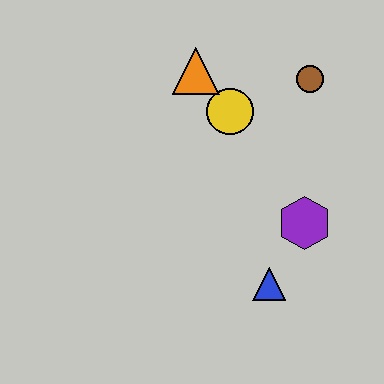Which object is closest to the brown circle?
The yellow circle is closest to the brown circle.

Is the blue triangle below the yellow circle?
Yes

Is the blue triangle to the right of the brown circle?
No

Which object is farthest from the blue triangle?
The orange triangle is farthest from the blue triangle.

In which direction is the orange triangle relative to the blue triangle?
The orange triangle is above the blue triangle.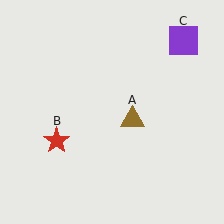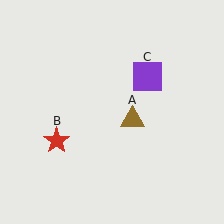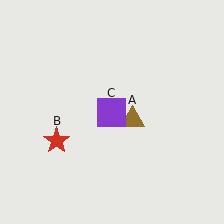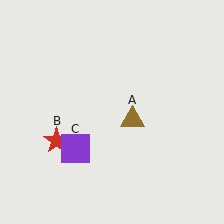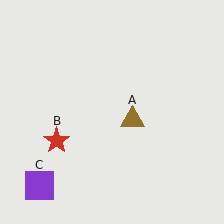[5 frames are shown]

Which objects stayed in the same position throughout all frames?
Brown triangle (object A) and red star (object B) remained stationary.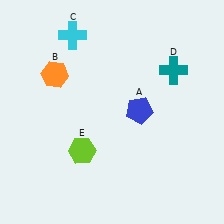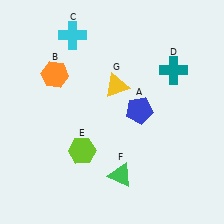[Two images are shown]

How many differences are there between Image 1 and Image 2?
There are 2 differences between the two images.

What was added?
A green triangle (F), a yellow triangle (G) were added in Image 2.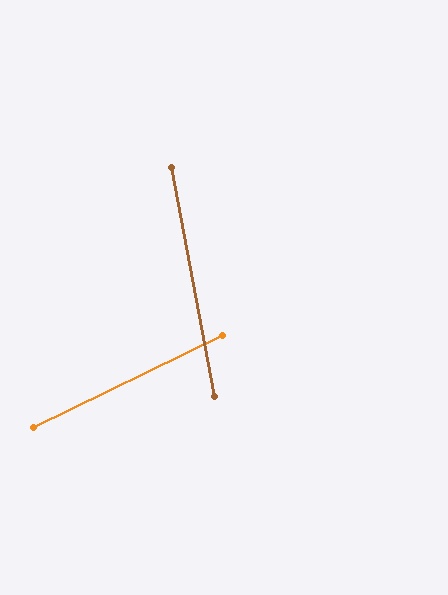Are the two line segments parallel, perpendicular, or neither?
Neither parallel nor perpendicular — they differ by about 75°.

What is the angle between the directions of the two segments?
Approximately 75 degrees.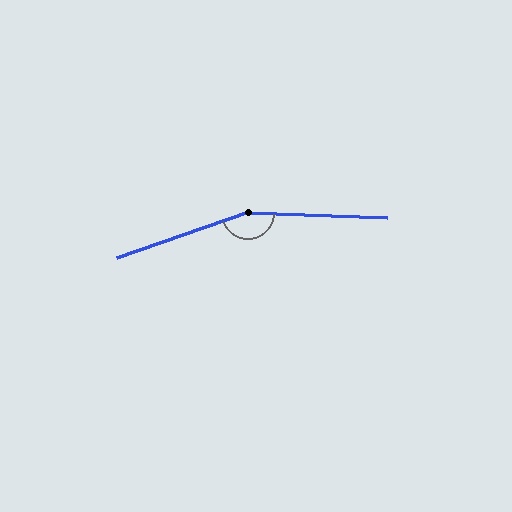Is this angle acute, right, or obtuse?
It is obtuse.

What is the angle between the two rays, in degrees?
Approximately 159 degrees.